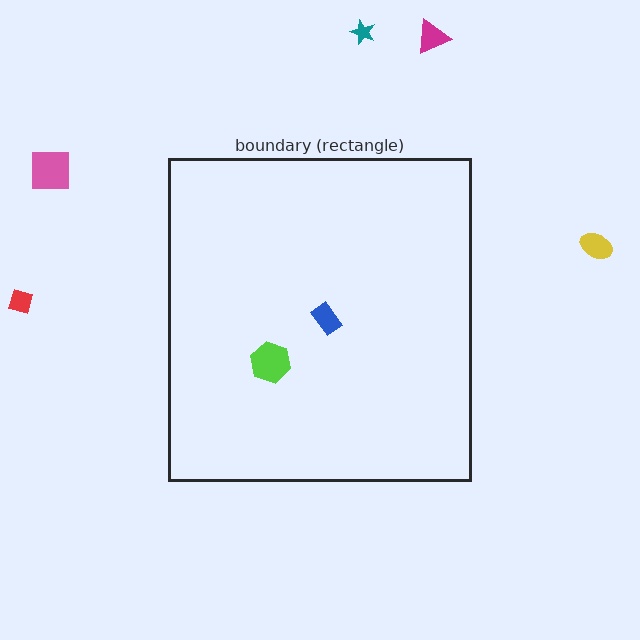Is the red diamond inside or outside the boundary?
Outside.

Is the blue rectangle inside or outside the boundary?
Inside.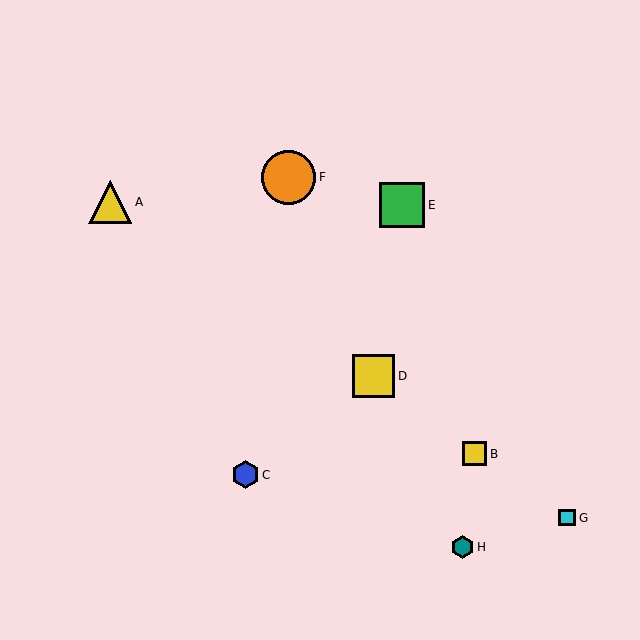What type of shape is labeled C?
Shape C is a blue hexagon.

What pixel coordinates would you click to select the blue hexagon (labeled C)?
Click at (245, 475) to select the blue hexagon C.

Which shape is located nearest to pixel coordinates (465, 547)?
The teal hexagon (labeled H) at (462, 547) is nearest to that location.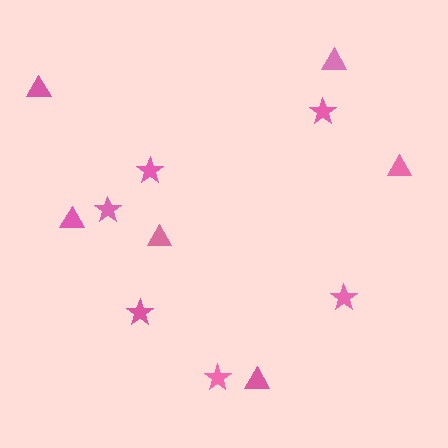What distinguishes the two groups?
There are 2 groups: one group of stars (6) and one group of triangles (6).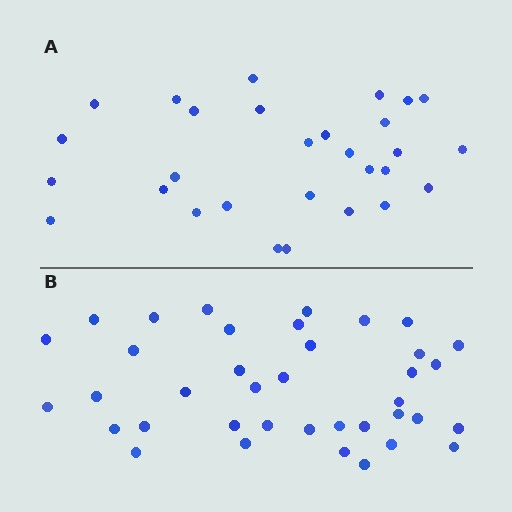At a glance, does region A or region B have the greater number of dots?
Region B (the bottom region) has more dots.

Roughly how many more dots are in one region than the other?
Region B has roughly 8 or so more dots than region A.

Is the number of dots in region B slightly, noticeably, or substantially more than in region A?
Region B has noticeably more, but not dramatically so. The ratio is roughly 1.3 to 1.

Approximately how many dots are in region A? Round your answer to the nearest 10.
About 30 dots. (The exact count is 29, which rounds to 30.)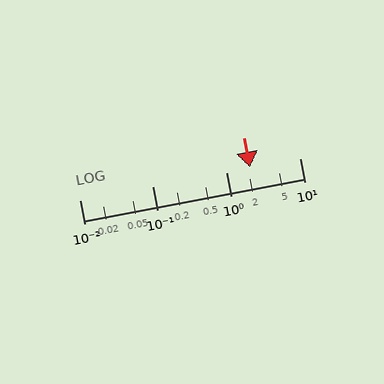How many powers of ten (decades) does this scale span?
The scale spans 3 decades, from 0.01 to 10.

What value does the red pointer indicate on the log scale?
The pointer indicates approximately 2.1.